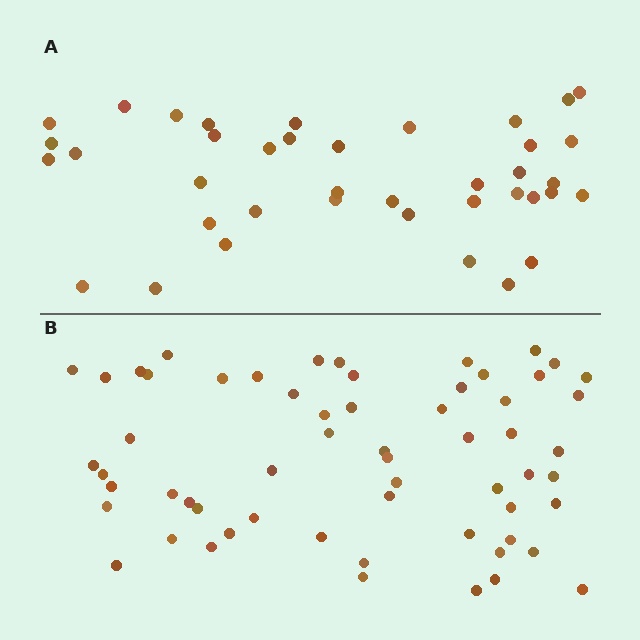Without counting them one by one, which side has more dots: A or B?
Region B (the bottom region) has more dots.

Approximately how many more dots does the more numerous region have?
Region B has approximately 20 more dots than region A.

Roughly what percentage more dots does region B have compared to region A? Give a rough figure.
About 55% more.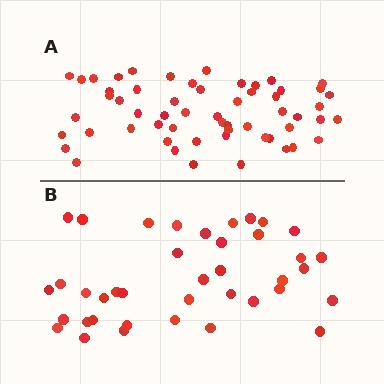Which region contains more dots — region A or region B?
Region A (the top region) has more dots.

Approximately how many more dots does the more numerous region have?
Region A has approximately 20 more dots than region B.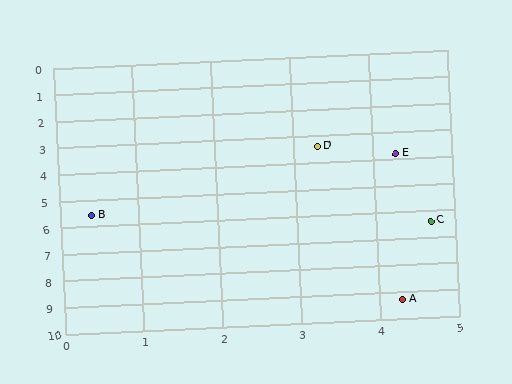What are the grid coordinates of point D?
Point D is at approximately (3.3, 3.4).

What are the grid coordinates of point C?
Point C is at approximately (4.7, 6.4).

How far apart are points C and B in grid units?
Points C and B are about 4.4 grid units apart.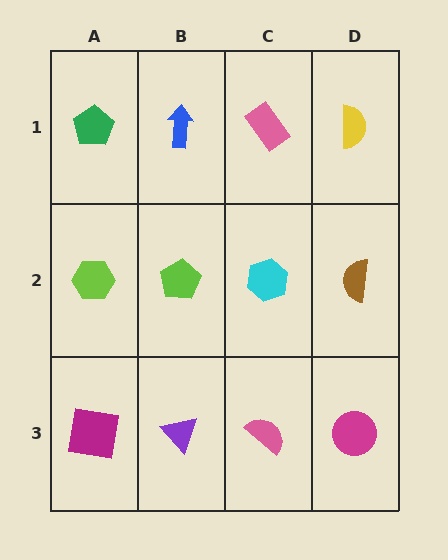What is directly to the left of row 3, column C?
A purple triangle.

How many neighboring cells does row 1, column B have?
3.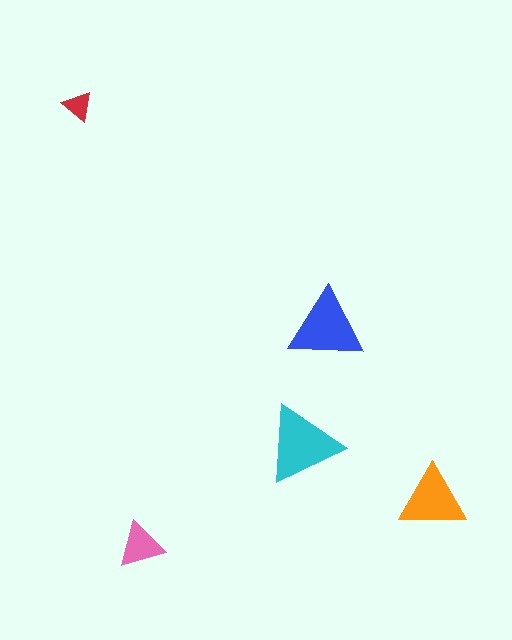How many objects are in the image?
There are 5 objects in the image.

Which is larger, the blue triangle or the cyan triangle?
The cyan one.